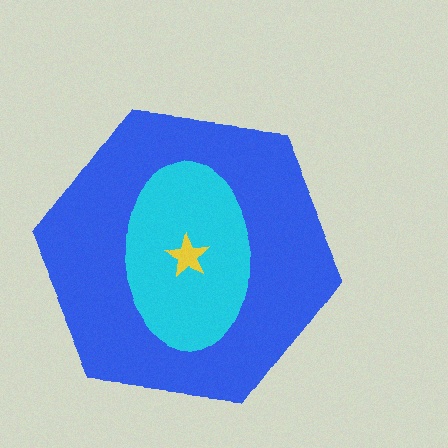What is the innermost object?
The yellow star.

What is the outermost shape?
The blue hexagon.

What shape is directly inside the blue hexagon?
The cyan ellipse.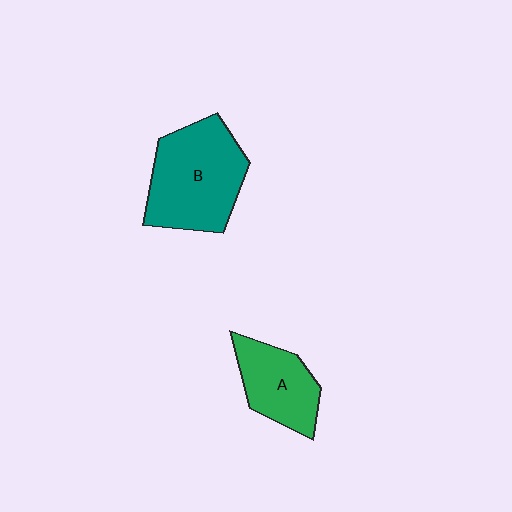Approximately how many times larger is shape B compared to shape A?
Approximately 1.6 times.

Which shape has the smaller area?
Shape A (green).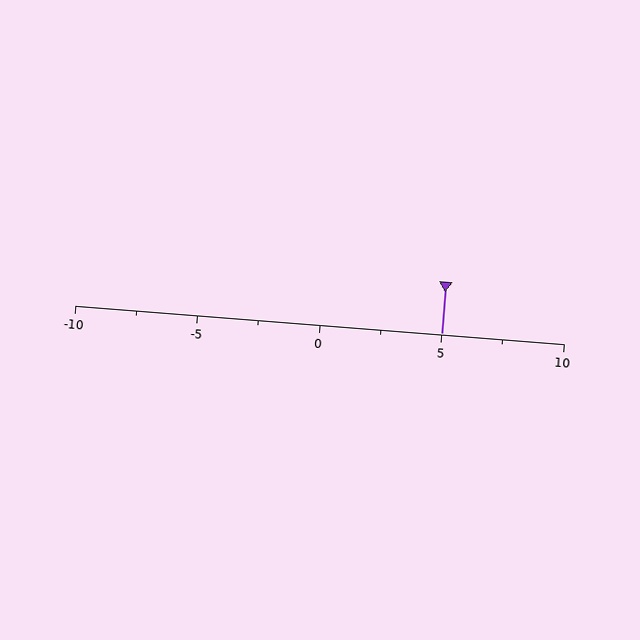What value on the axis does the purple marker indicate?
The marker indicates approximately 5.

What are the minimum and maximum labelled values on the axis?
The axis runs from -10 to 10.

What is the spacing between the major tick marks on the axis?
The major ticks are spaced 5 apart.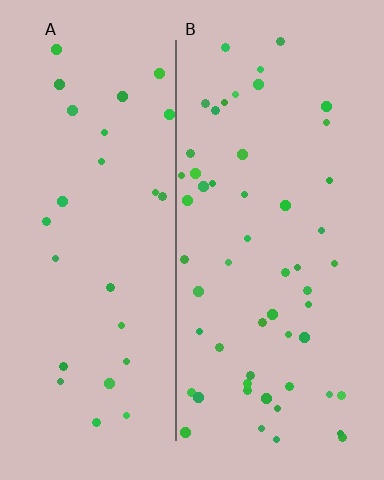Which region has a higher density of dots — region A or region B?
B (the right).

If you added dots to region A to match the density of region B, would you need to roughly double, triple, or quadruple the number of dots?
Approximately double.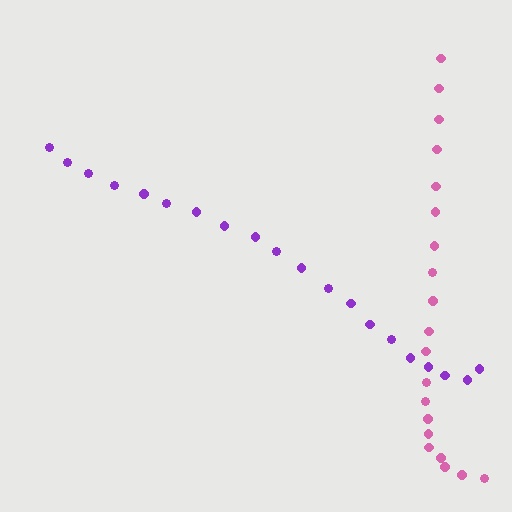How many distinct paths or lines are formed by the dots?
There are 2 distinct paths.